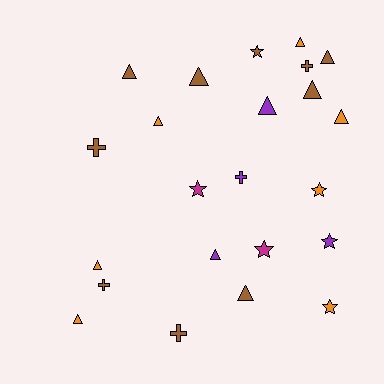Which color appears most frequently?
Brown, with 10 objects.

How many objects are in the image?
There are 23 objects.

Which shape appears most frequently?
Triangle, with 12 objects.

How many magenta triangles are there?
There are no magenta triangles.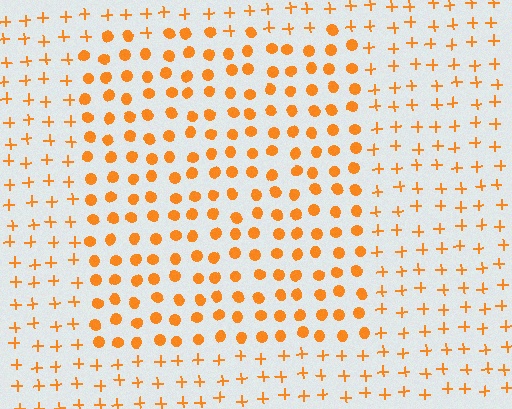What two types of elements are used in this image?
The image uses circles inside the rectangle region and plus signs outside it.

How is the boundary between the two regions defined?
The boundary is defined by a change in element shape: circles inside vs. plus signs outside. All elements share the same color and spacing.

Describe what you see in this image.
The image is filled with small orange elements arranged in a uniform grid. A rectangle-shaped region contains circles, while the surrounding area contains plus signs. The boundary is defined purely by the change in element shape.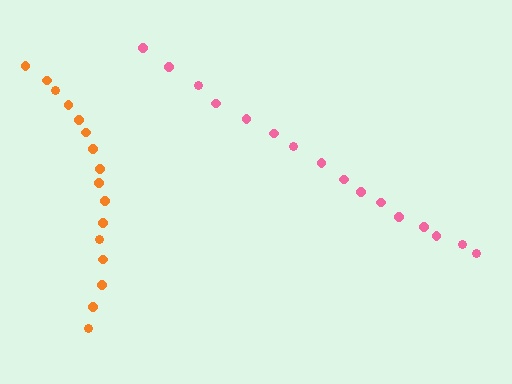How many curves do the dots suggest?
There are 2 distinct paths.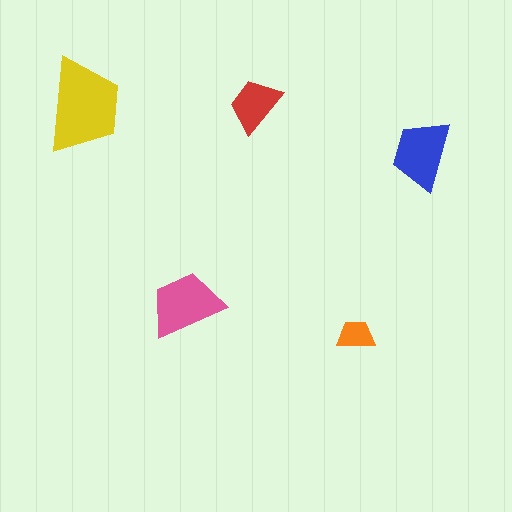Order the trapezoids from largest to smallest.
the yellow one, the pink one, the blue one, the red one, the orange one.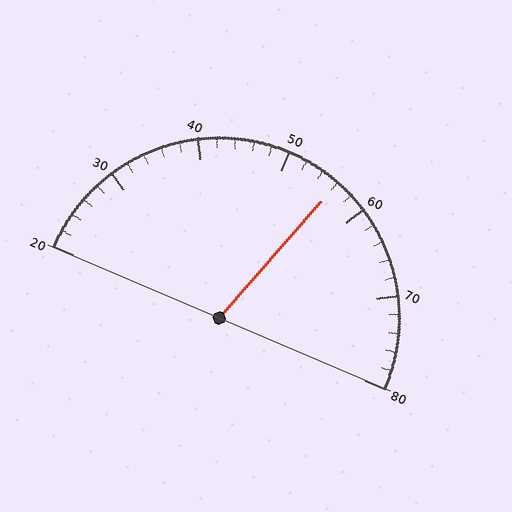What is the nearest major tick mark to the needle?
The nearest major tick mark is 60.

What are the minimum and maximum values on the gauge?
The gauge ranges from 20 to 80.